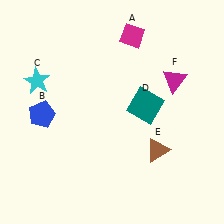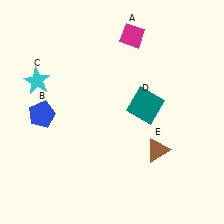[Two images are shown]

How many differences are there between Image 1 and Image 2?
There is 1 difference between the two images.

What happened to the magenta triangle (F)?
The magenta triangle (F) was removed in Image 2. It was in the top-right area of Image 1.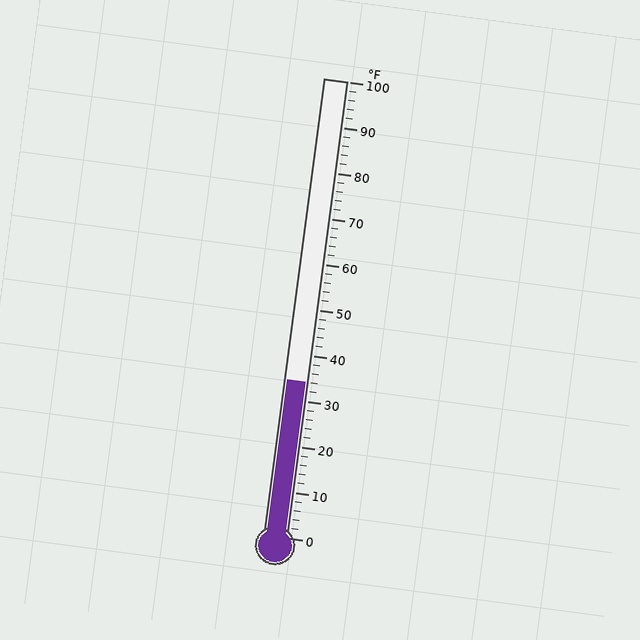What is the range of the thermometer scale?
The thermometer scale ranges from 0°F to 100°F.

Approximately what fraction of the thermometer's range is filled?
The thermometer is filled to approximately 35% of its range.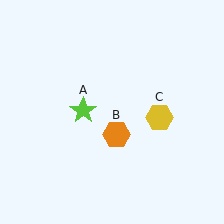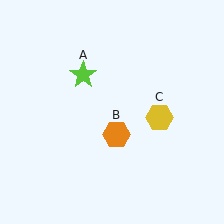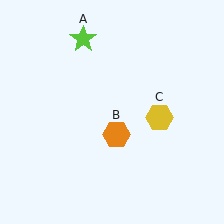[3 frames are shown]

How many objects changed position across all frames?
1 object changed position: lime star (object A).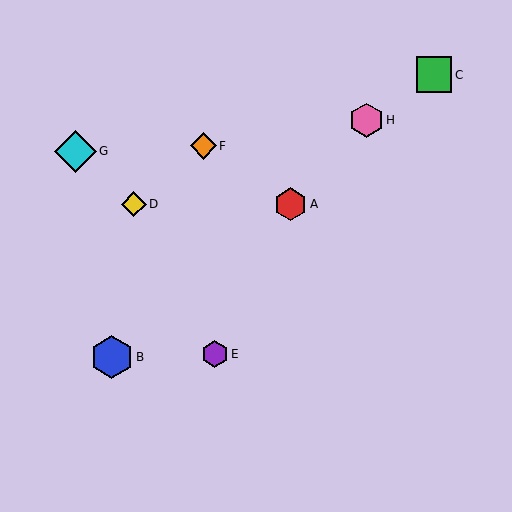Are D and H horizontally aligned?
No, D is at y≈204 and H is at y≈120.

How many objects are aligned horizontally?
2 objects (A, D) are aligned horizontally.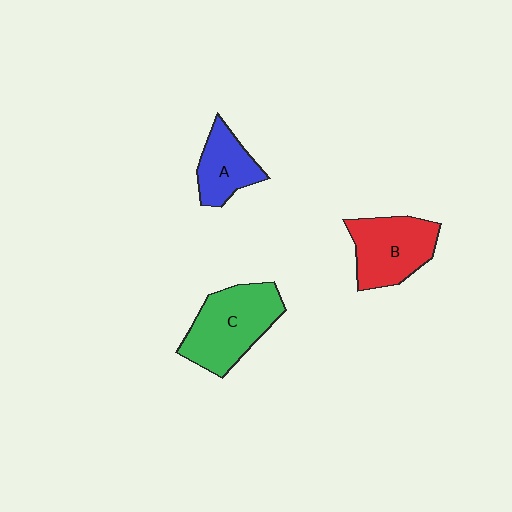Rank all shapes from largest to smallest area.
From largest to smallest: C (green), B (red), A (blue).